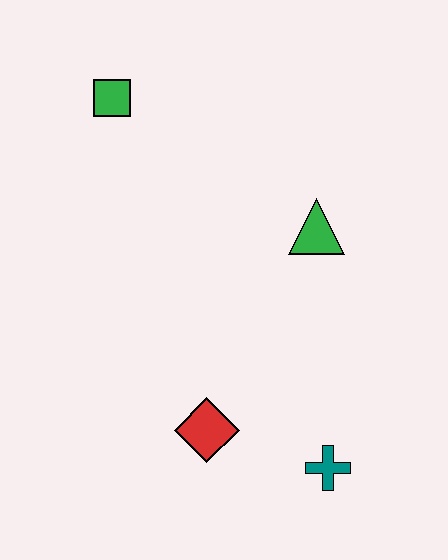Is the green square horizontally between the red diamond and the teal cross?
No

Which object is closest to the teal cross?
The red diamond is closest to the teal cross.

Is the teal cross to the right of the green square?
Yes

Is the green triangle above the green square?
No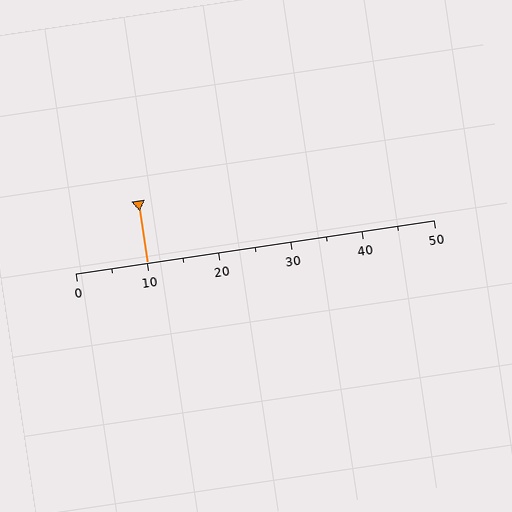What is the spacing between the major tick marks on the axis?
The major ticks are spaced 10 apart.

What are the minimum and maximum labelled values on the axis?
The axis runs from 0 to 50.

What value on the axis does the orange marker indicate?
The marker indicates approximately 10.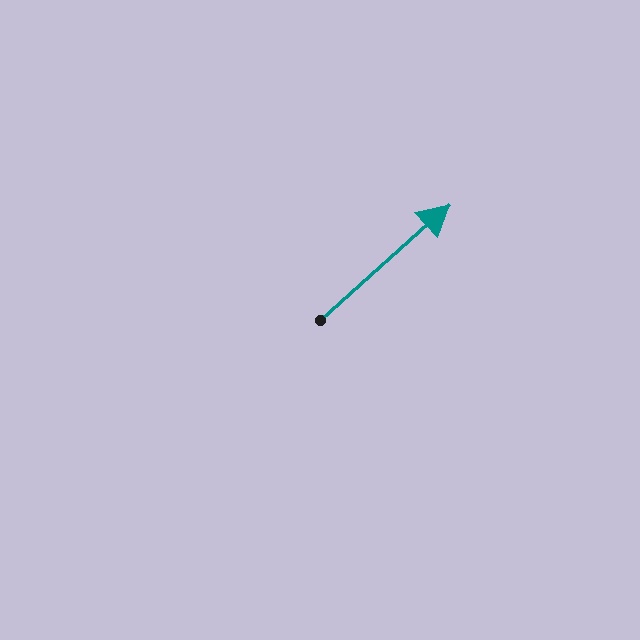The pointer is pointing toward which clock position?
Roughly 2 o'clock.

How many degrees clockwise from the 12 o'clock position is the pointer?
Approximately 48 degrees.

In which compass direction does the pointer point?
Northeast.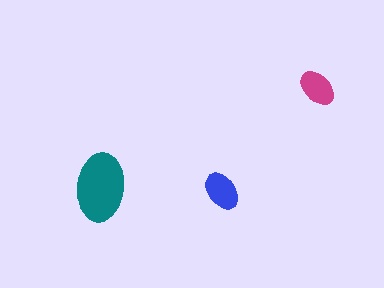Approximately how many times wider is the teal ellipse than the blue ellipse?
About 1.5 times wider.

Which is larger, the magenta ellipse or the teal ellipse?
The teal one.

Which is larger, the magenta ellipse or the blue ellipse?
The blue one.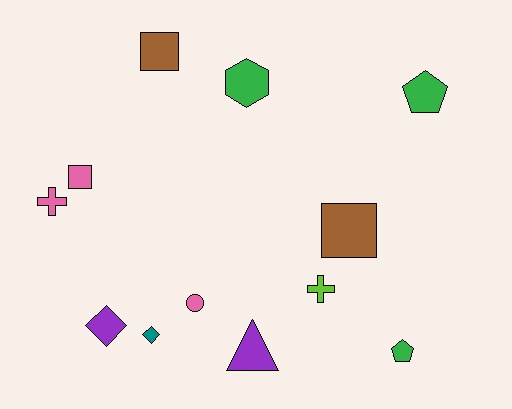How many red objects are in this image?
There are no red objects.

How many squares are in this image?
There are 3 squares.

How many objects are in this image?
There are 12 objects.